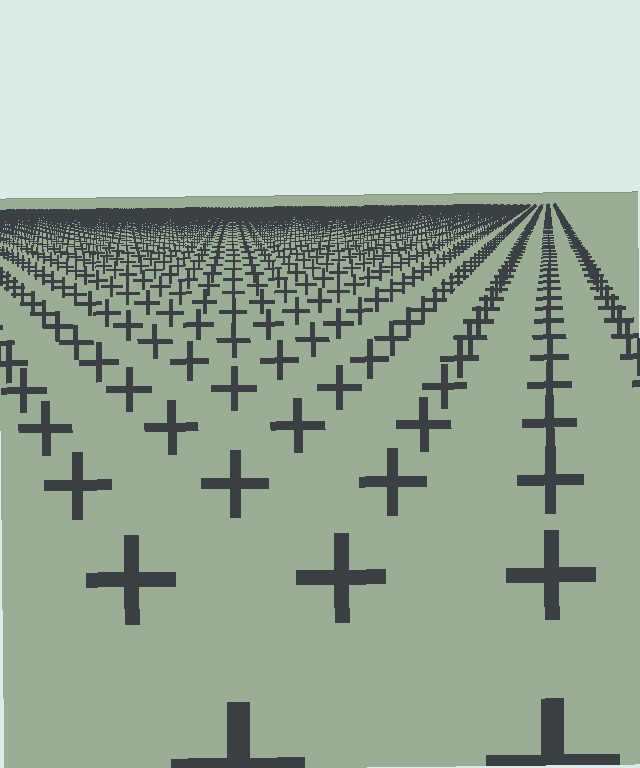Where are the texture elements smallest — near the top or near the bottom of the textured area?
Near the top.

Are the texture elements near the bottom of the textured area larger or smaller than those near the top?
Larger. Near the bottom, elements are closer to the viewer and appear at a bigger on-screen size.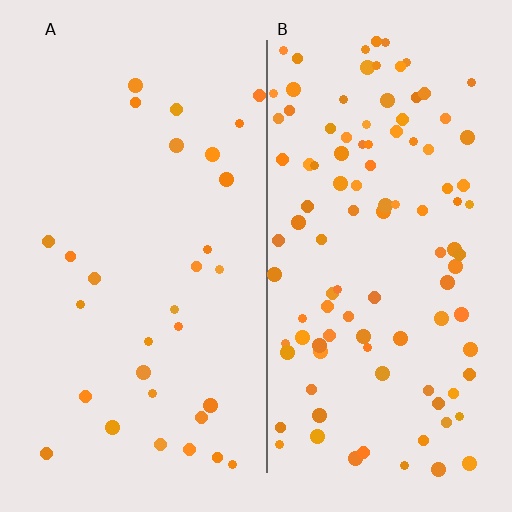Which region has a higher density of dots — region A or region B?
B (the right).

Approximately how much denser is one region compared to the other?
Approximately 3.5× — region B over region A.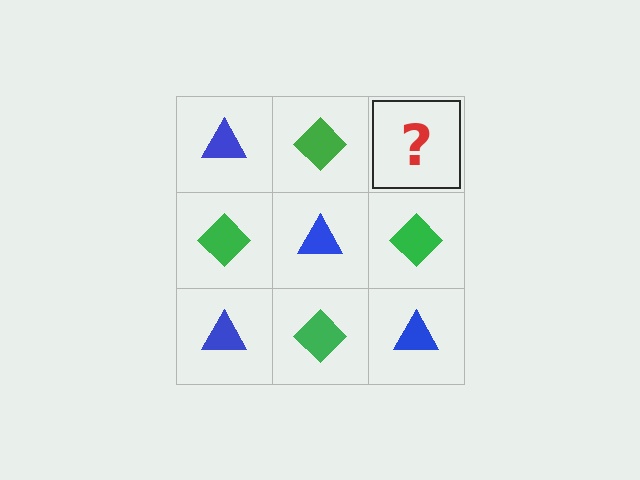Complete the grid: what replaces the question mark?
The question mark should be replaced with a blue triangle.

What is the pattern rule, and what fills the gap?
The rule is that it alternates blue triangle and green diamond in a checkerboard pattern. The gap should be filled with a blue triangle.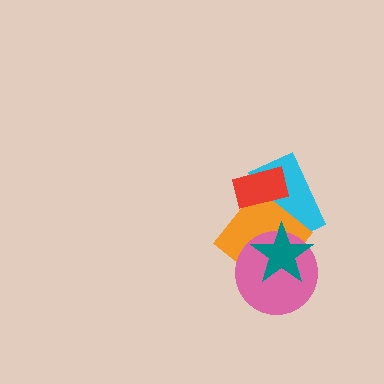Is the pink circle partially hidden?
Yes, it is partially covered by another shape.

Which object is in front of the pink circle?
The teal star is in front of the pink circle.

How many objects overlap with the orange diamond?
4 objects overlap with the orange diamond.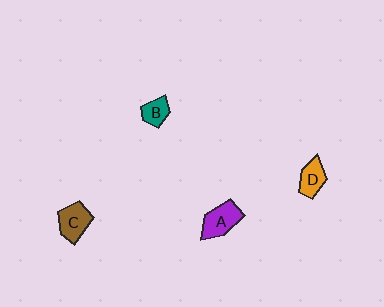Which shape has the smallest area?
Shape B (teal).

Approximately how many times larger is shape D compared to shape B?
Approximately 1.3 times.